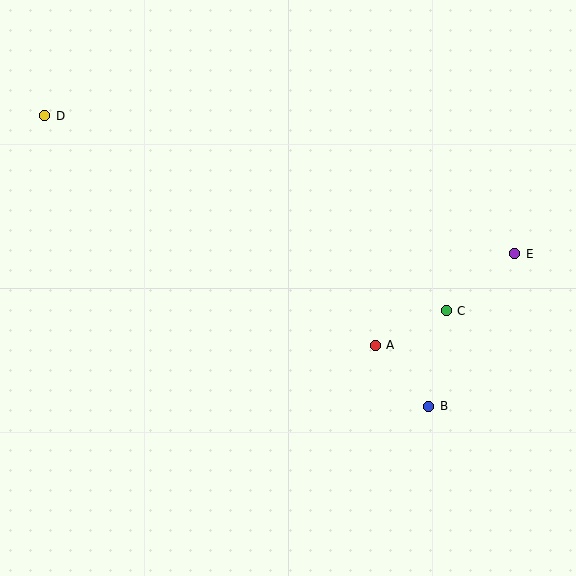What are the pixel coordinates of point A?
Point A is at (375, 345).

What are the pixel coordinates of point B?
Point B is at (429, 406).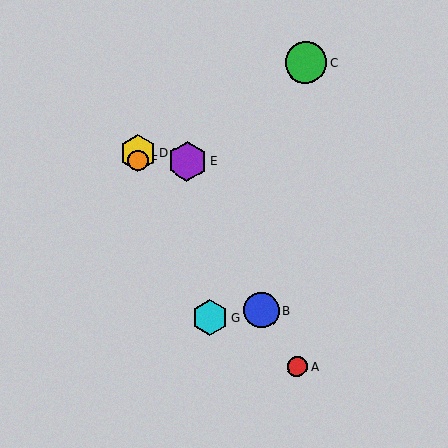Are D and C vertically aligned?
No, D is at x≈138 and C is at x≈306.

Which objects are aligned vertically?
Objects D, F are aligned vertically.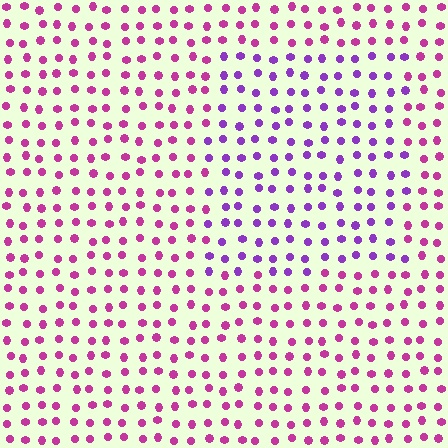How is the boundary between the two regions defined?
The boundary is defined purely by a slight shift in hue (about 38 degrees). Spacing, size, and orientation are identical on both sides.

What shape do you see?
I see a rectangle.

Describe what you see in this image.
The image is filled with small magenta elements in a uniform arrangement. A rectangle-shaped region is visible where the elements are tinted to a slightly different hue, forming a subtle color boundary.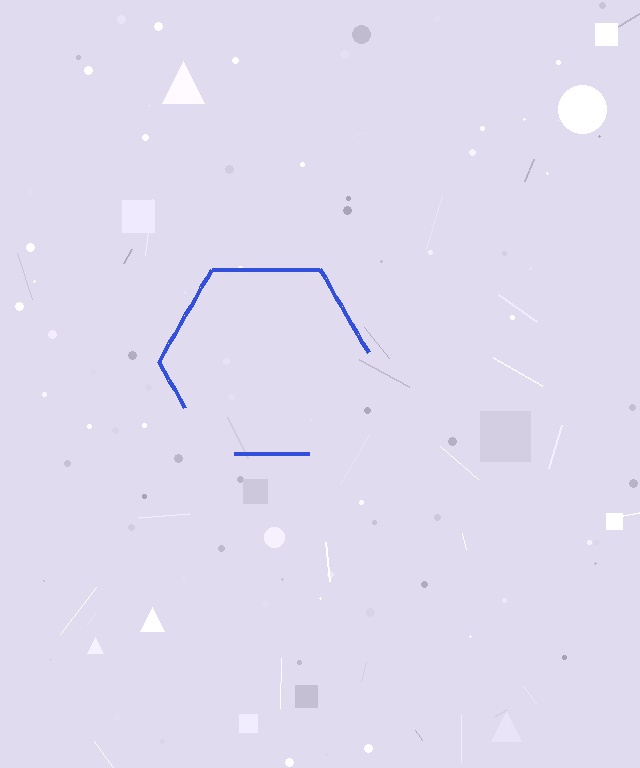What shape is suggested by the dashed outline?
The dashed outline suggests a hexagon.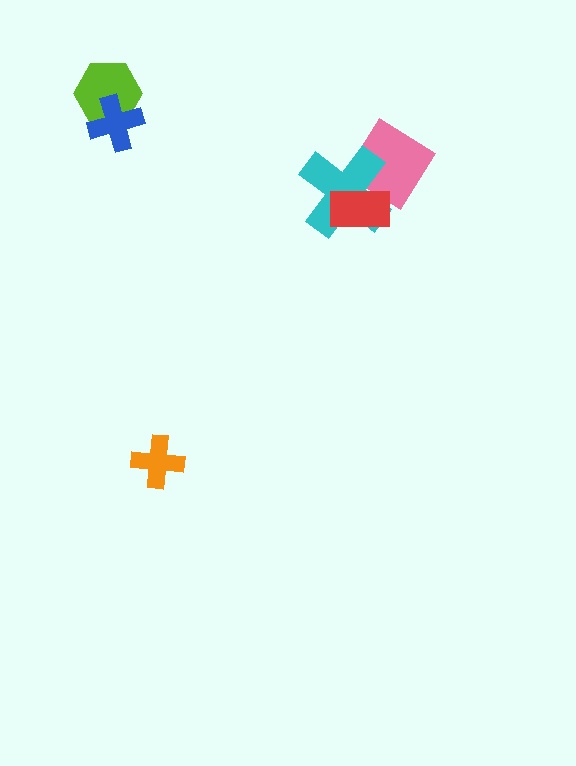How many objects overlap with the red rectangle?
2 objects overlap with the red rectangle.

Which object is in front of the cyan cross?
The red rectangle is in front of the cyan cross.